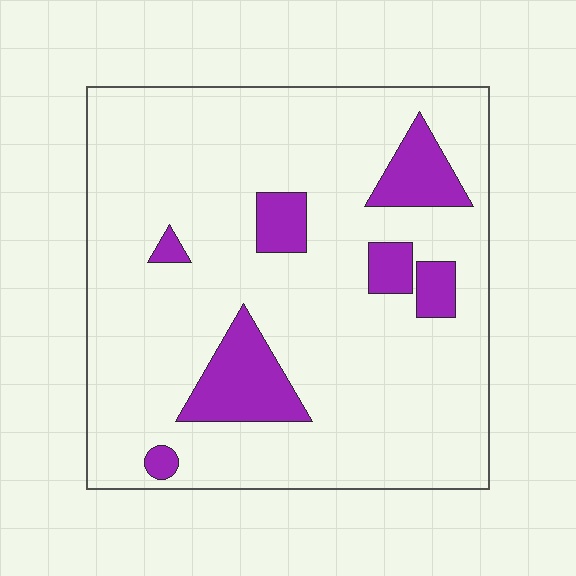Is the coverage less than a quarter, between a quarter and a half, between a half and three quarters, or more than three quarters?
Less than a quarter.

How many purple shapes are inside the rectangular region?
7.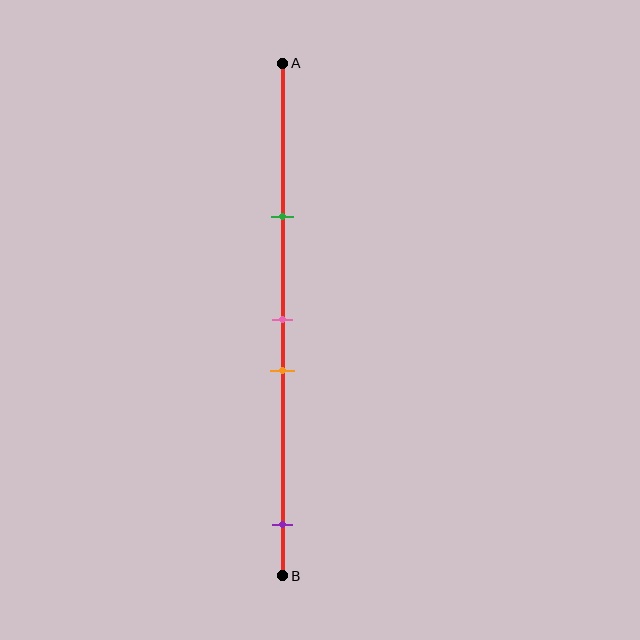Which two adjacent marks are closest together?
The pink and orange marks are the closest adjacent pair.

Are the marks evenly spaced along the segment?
No, the marks are not evenly spaced.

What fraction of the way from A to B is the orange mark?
The orange mark is approximately 60% (0.6) of the way from A to B.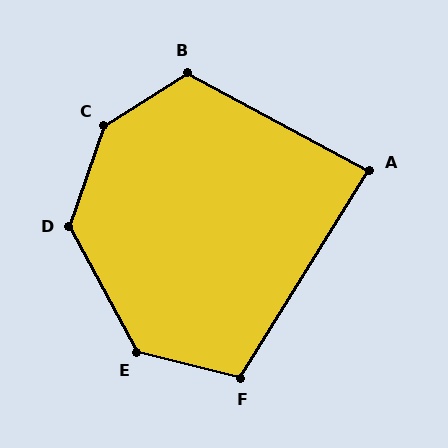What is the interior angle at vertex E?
Approximately 132 degrees (obtuse).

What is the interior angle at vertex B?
Approximately 120 degrees (obtuse).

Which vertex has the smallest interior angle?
A, at approximately 86 degrees.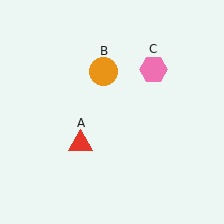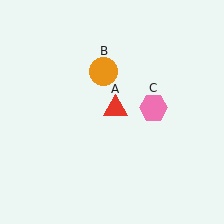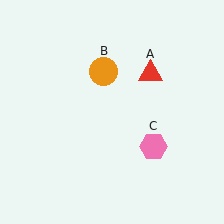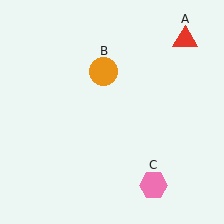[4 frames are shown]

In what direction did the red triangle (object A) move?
The red triangle (object A) moved up and to the right.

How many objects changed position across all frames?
2 objects changed position: red triangle (object A), pink hexagon (object C).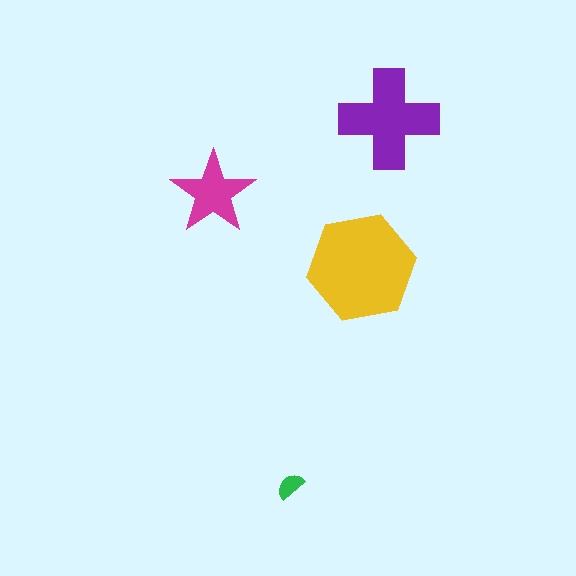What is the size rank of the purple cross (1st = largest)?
2nd.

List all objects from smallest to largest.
The green semicircle, the magenta star, the purple cross, the yellow hexagon.